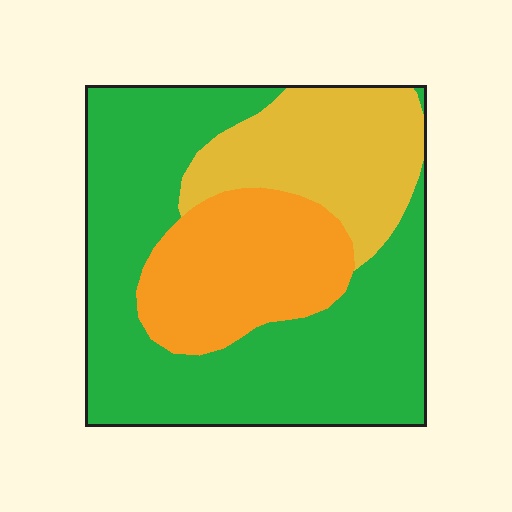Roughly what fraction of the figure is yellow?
Yellow covers roughly 20% of the figure.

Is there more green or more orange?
Green.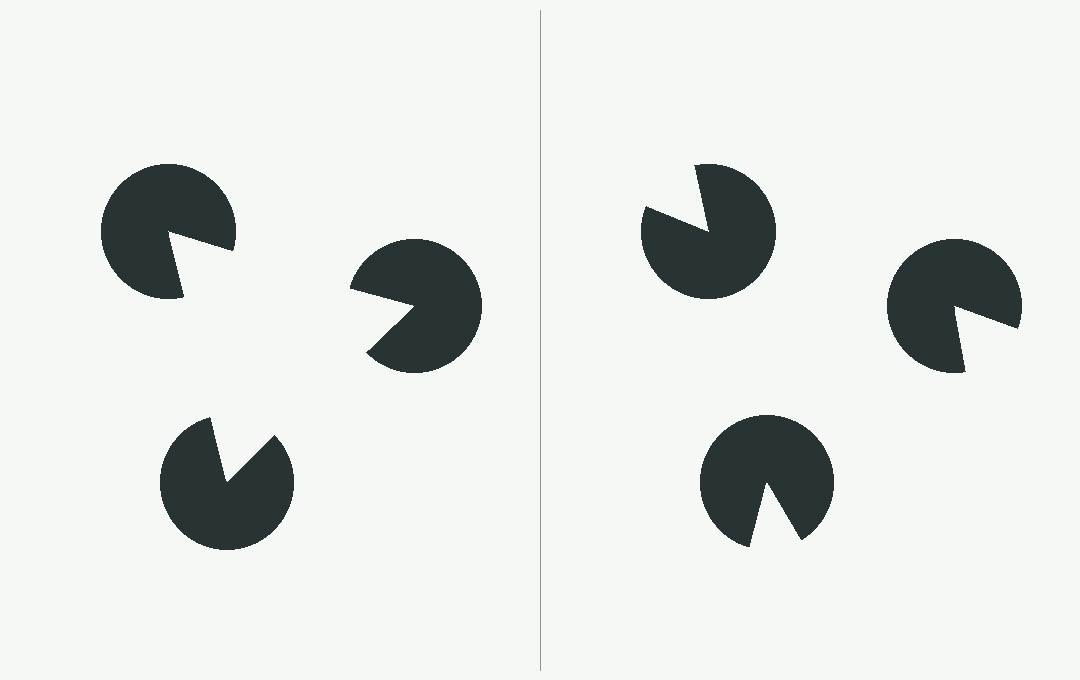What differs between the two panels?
The pac-man discs are positioned identically on both sides; only the wedge orientations differ. On the left they align to a triangle; on the right they are misaligned.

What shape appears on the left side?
An illusory triangle.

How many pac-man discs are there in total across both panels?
6 — 3 on each side.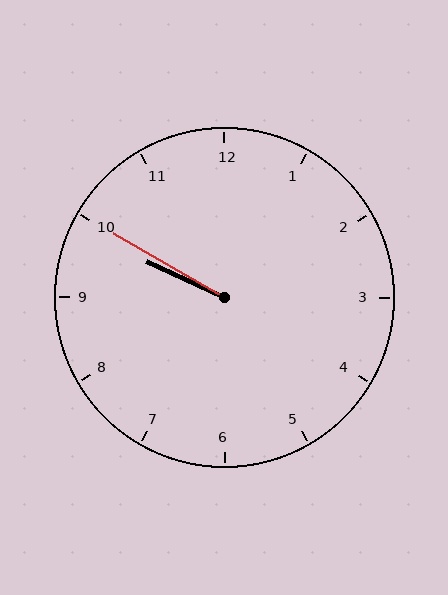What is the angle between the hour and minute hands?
Approximately 5 degrees.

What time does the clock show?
9:50.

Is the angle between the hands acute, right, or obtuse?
It is acute.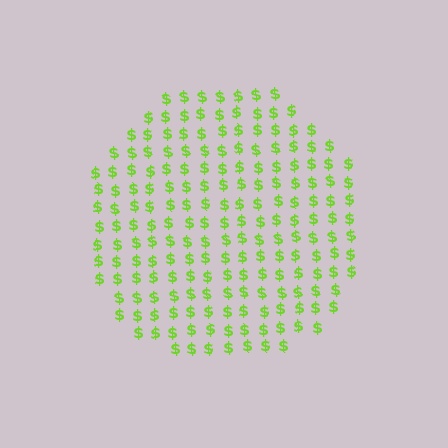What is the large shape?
The large shape is a circle.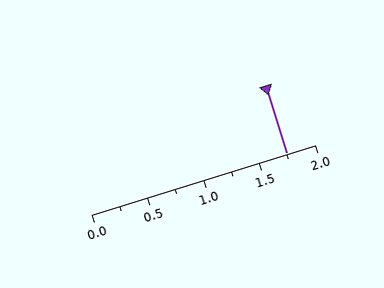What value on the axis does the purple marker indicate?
The marker indicates approximately 1.75.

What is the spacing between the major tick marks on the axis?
The major ticks are spaced 0.5 apart.